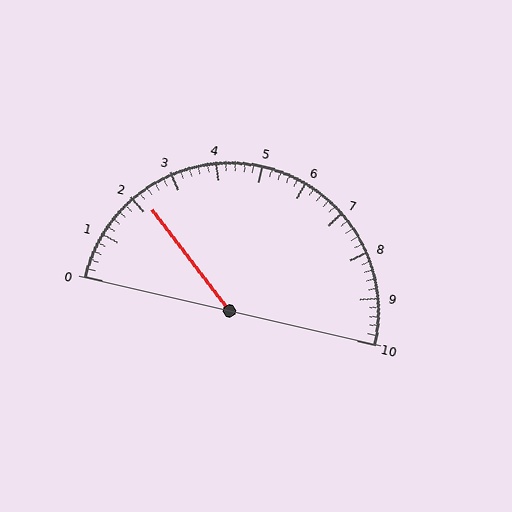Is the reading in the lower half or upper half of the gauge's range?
The reading is in the lower half of the range (0 to 10).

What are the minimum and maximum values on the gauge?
The gauge ranges from 0 to 10.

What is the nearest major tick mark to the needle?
The nearest major tick mark is 2.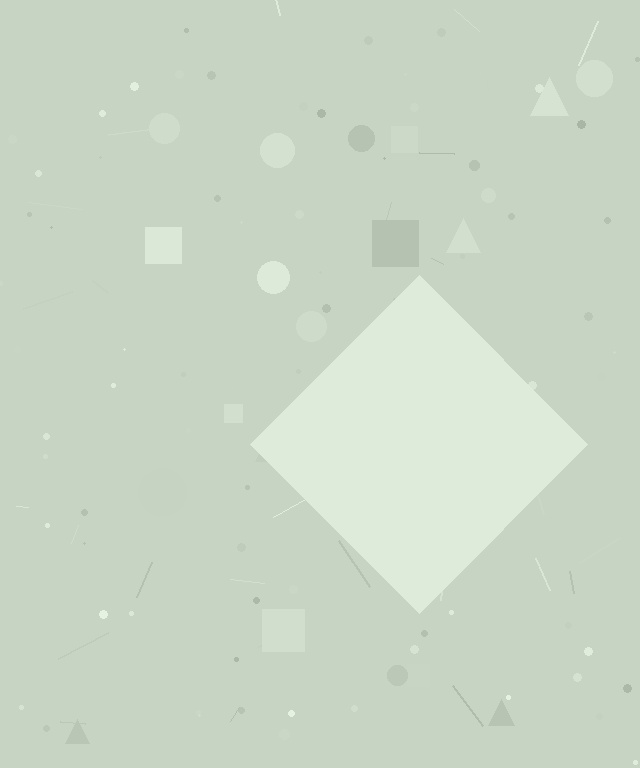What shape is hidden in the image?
A diamond is hidden in the image.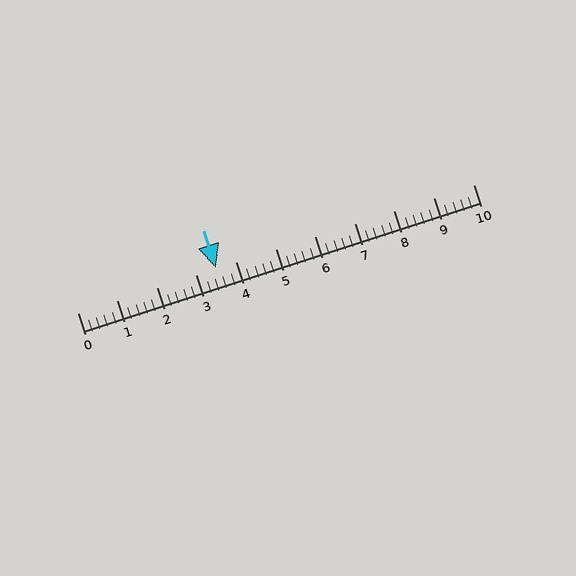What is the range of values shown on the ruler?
The ruler shows values from 0 to 10.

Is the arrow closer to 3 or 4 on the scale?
The arrow is closer to 4.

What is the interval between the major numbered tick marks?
The major tick marks are spaced 1 units apart.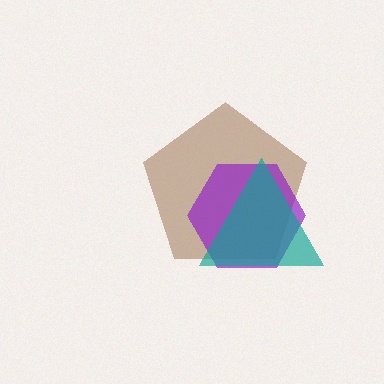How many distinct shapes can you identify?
There are 3 distinct shapes: a brown pentagon, a purple hexagon, a teal triangle.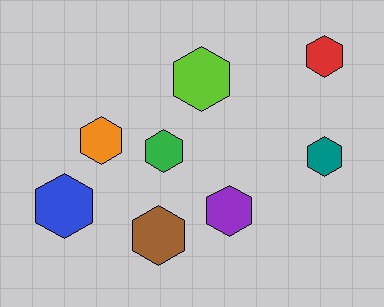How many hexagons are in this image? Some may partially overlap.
There are 8 hexagons.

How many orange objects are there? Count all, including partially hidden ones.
There is 1 orange object.